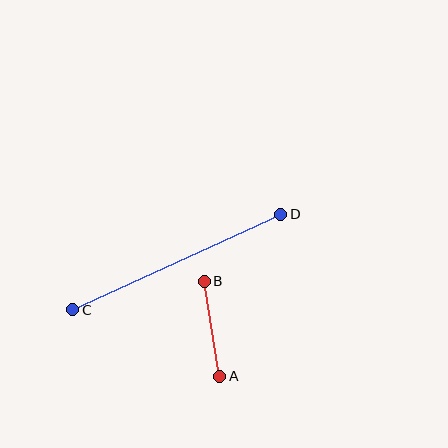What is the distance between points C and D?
The distance is approximately 229 pixels.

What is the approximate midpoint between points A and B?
The midpoint is at approximately (212, 329) pixels.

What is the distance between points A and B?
The distance is approximately 96 pixels.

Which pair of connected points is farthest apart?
Points C and D are farthest apart.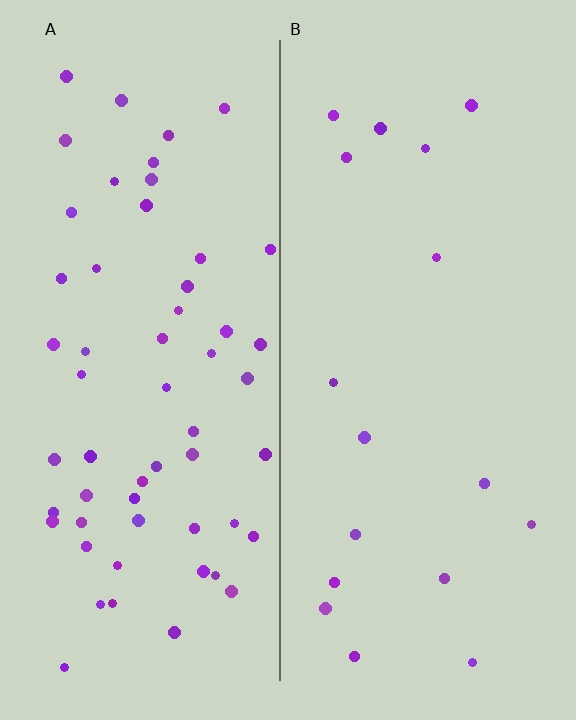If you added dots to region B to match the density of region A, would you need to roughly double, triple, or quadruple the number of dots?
Approximately triple.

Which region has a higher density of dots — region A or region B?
A (the left).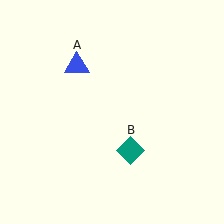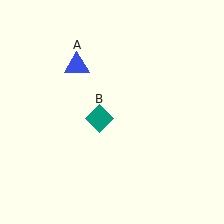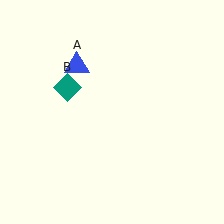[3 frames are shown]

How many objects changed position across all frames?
1 object changed position: teal diamond (object B).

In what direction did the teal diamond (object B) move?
The teal diamond (object B) moved up and to the left.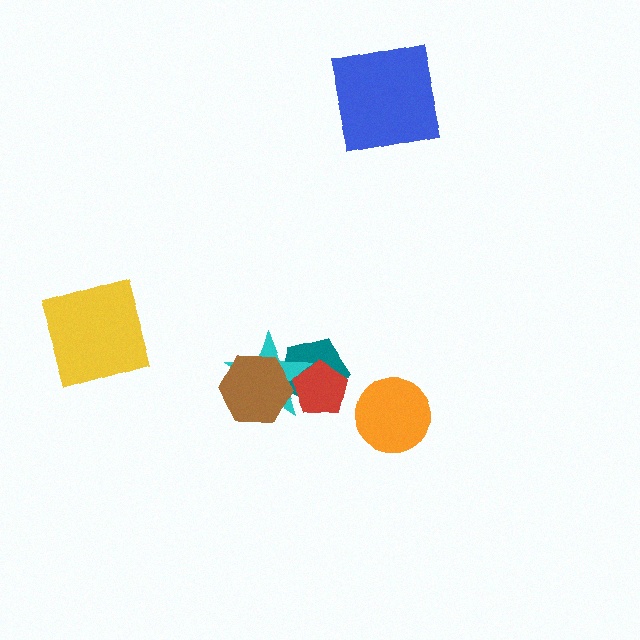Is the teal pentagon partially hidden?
Yes, it is partially covered by another shape.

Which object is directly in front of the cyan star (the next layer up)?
The brown hexagon is directly in front of the cyan star.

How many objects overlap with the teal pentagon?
3 objects overlap with the teal pentagon.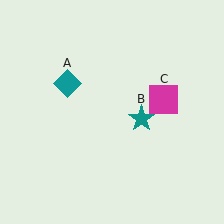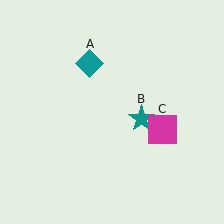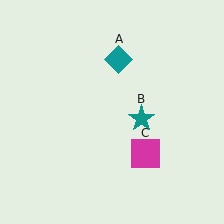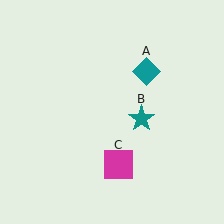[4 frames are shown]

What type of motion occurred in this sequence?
The teal diamond (object A), magenta square (object C) rotated clockwise around the center of the scene.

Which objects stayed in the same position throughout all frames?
Teal star (object B) remained stationary.